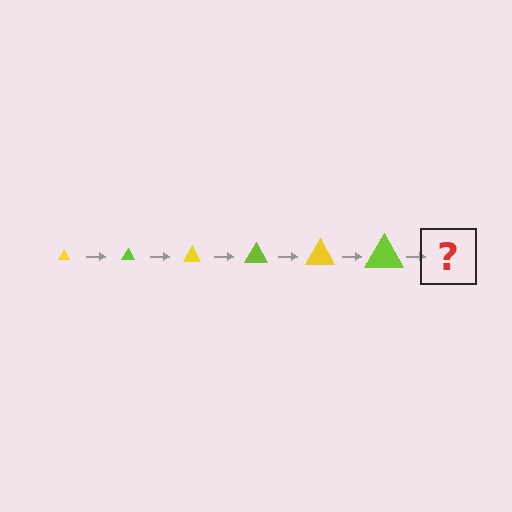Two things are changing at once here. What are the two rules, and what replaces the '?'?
The two rules are that the triangle grows larger each step and the color cycles through yellow and lime. The '?' should be a yellow triangle, larger than the previous one.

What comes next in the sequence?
The next element should be a yellow triangle, larger than the previous one.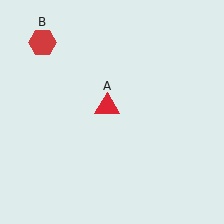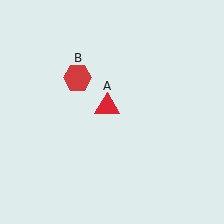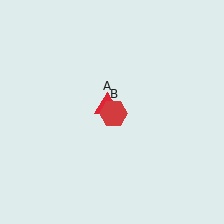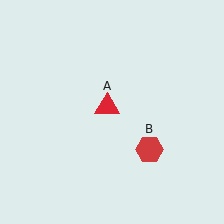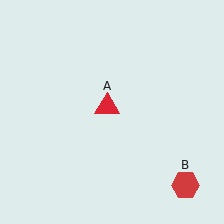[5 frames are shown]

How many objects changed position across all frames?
1 object changed position: red hexagon (object B).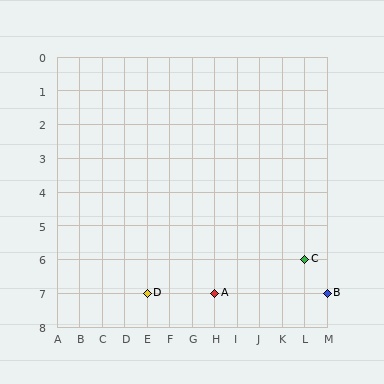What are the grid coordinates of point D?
Point D is at grid coordinates (E, 7).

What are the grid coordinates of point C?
Point C is at grid coordinates (L, 6).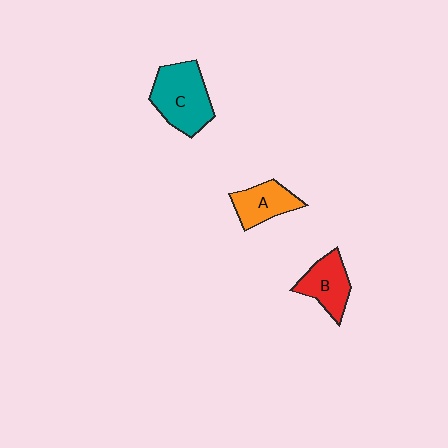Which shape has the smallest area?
Shape A (orange).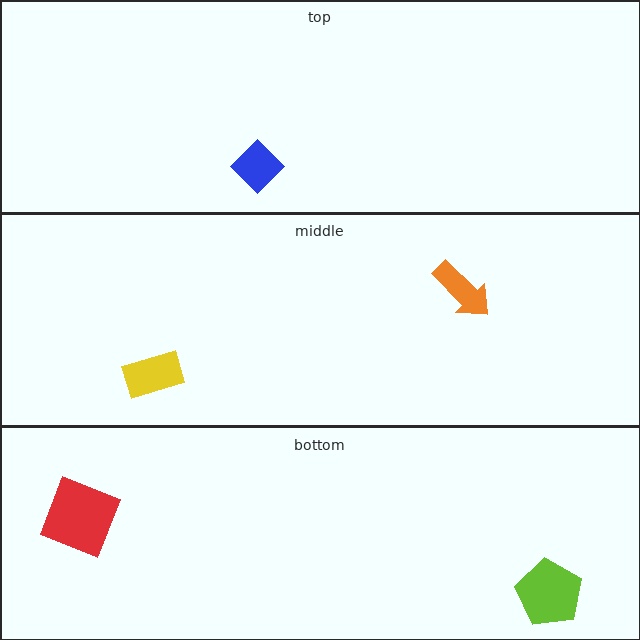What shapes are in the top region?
The blue diamond.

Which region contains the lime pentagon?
The bottom region.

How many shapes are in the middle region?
2.